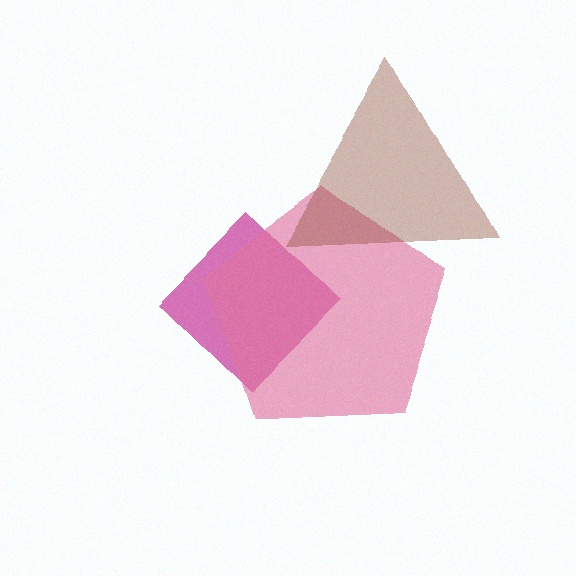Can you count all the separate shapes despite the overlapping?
Yes, there are 3 separate shapes.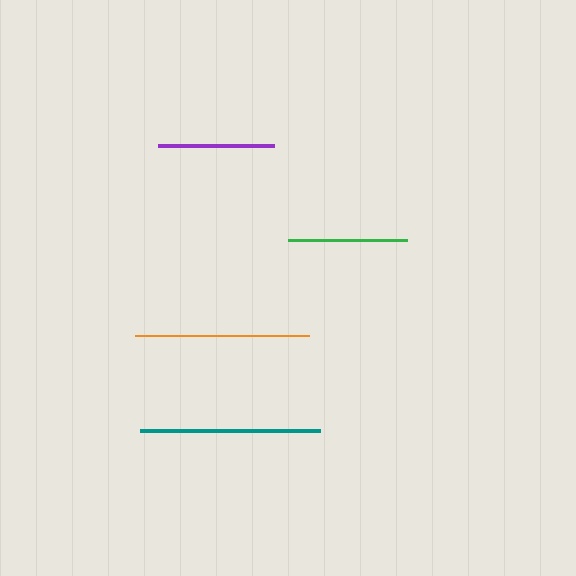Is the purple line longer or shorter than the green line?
The green line is longer than the purple line.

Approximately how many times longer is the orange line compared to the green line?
The orange line is approximately 1.5 times the length of the green line.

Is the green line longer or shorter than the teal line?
The teal line is longer than the green line.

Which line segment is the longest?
The teal line is the longest at approximately 180 pixels.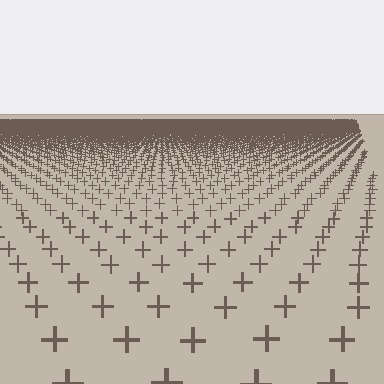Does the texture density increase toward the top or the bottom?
Density increases toward the top.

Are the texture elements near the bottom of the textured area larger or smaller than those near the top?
Larger. Near the bottom, elements are closer to the viewer and appear at a bigger on-screen size.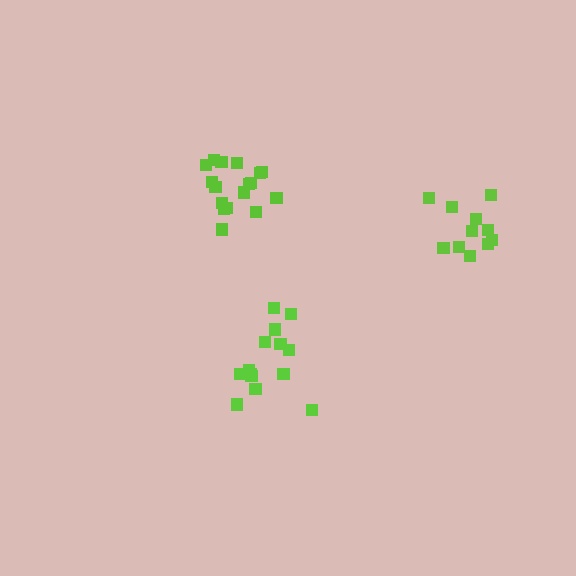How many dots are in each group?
Group 1: 14 dots, Group 2: 11 dots, Group 3: 17 dots (42 total).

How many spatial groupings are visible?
There are 3 spatial groupings.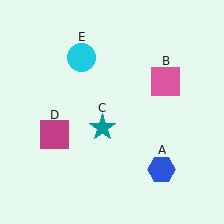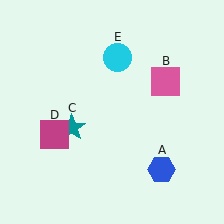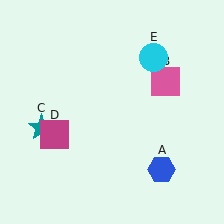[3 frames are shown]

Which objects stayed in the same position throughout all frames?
Blue hexagon (object A) and pink square (object B) and magenta square (object D) remained stationary.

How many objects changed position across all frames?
2 objects changed position: teal star (object C), cyan circle (object E).